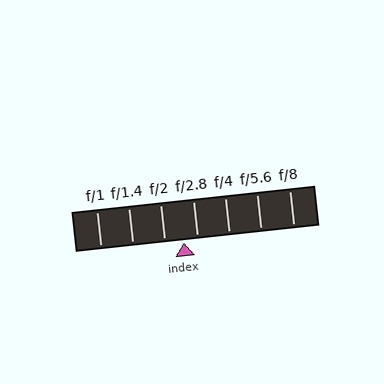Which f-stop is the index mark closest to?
The index mark is closest to f/2.8.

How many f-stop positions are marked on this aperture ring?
There are 7 f-stop positions marked.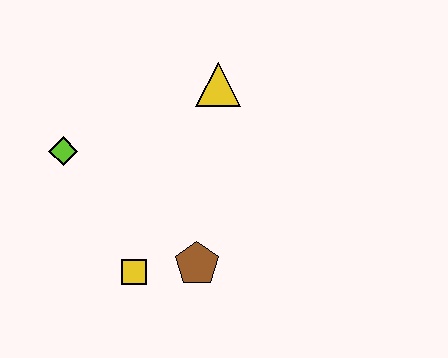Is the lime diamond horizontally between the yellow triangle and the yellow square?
No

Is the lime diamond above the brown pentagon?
Yes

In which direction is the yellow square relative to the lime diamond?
The yellow square is below the lime diamond.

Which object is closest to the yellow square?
The brown pentagon is closest to the yellow square.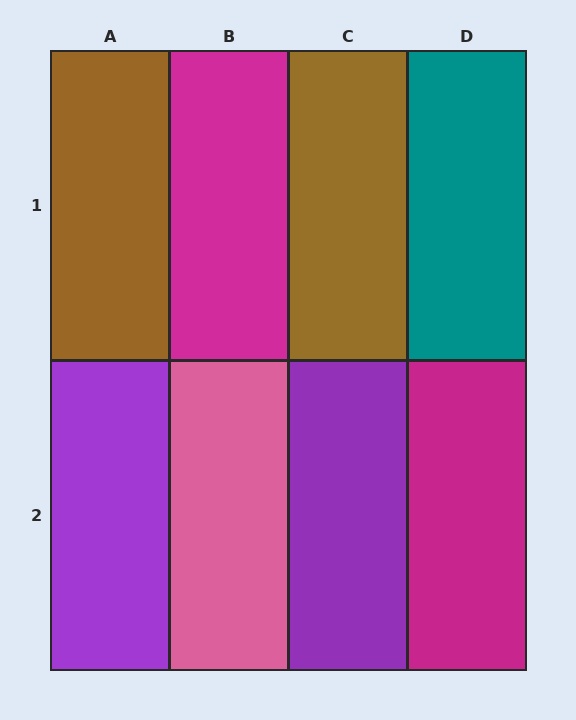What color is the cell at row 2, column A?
Purple.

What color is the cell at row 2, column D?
Magenta.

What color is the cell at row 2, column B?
Pink.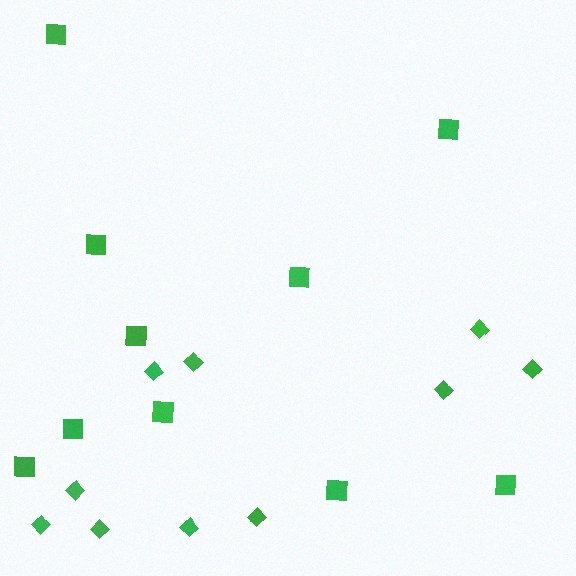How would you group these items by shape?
There are 2 groups: one group of diamonds (10) and one group of squares (10).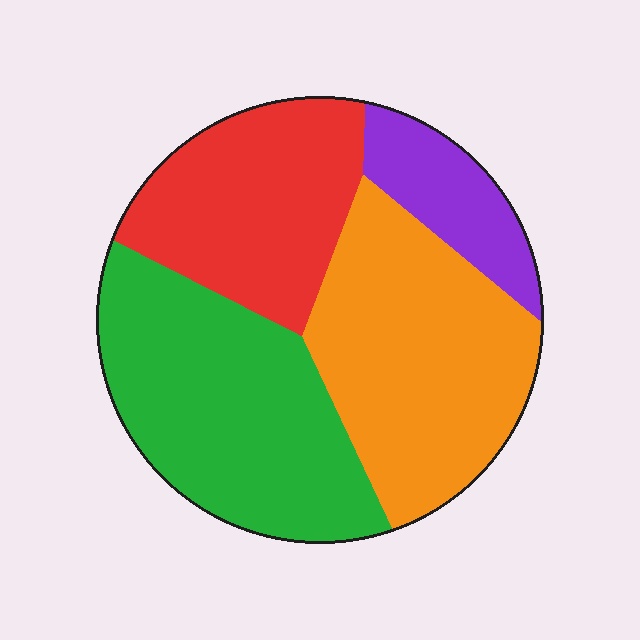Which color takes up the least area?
Purple, at roughly 10%.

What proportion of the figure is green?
Green takes up about one third (1/3) of the figure.